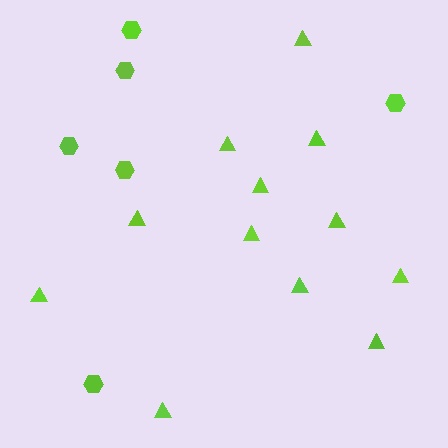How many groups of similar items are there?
There are 2 groups: one group of hexagons (6) and one group of triangles (12).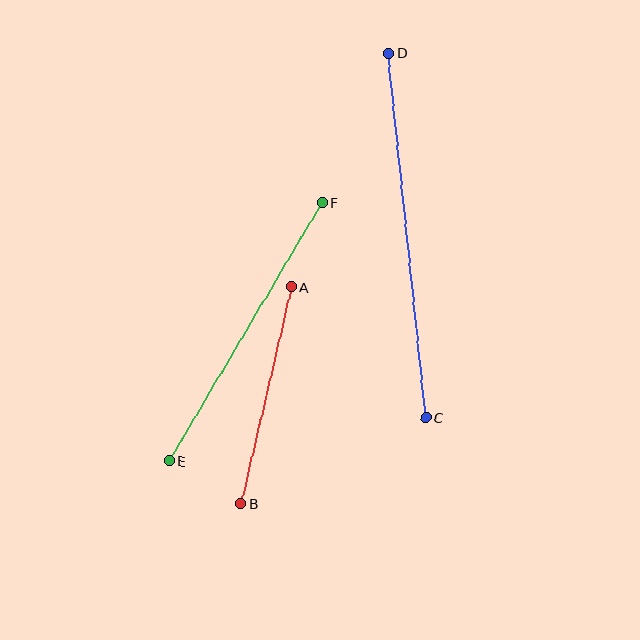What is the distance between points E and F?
The distance is approximately 300 pixels.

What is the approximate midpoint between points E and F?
The midpoint is at approximately (246, 332) pixels.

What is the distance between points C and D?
The distance is approximately 366 pixels.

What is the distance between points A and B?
The distance is approximately 223 pixels.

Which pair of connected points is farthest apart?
Points C and D are farthest apart.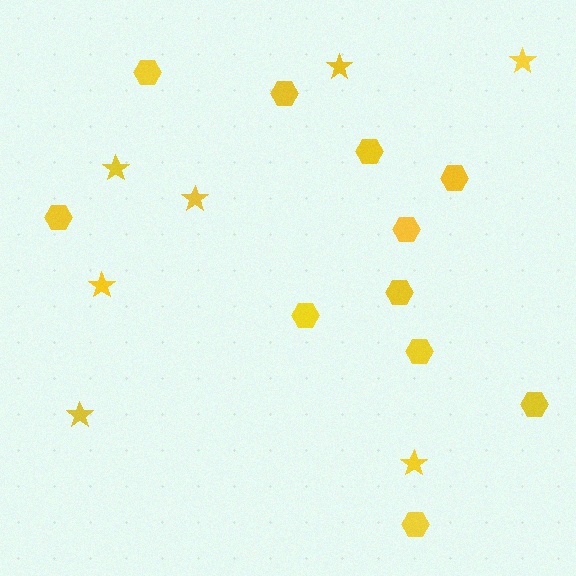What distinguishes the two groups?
There are 2 groups: one group of stars (7) and one group of hexagons (11).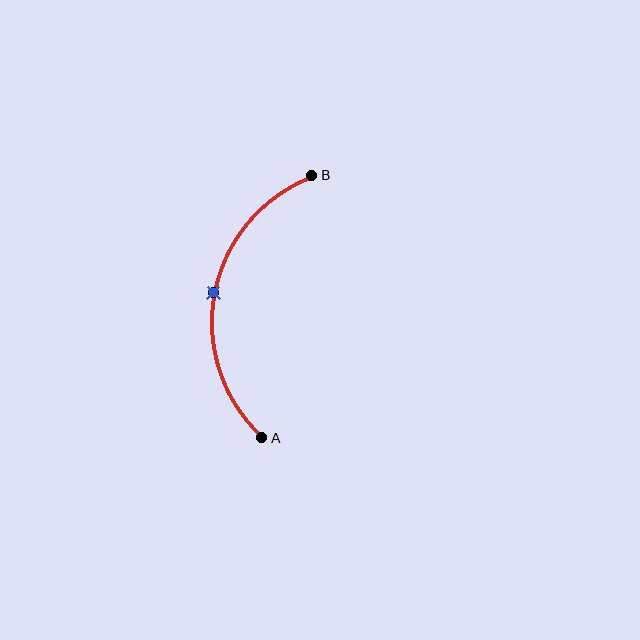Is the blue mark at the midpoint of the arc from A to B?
Yes. The blue mark lies on the arc at equal arc-length from both A and B — it is the arc midpoint.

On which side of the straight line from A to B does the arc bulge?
The arc bulges to the left of the straight line connecting A and B.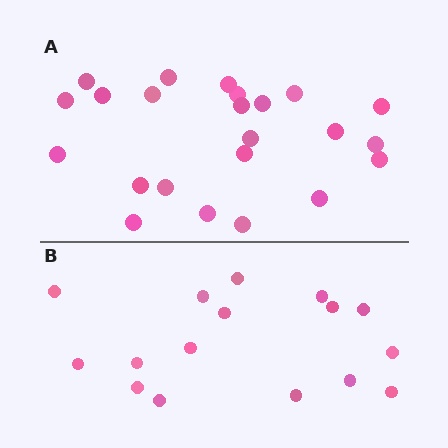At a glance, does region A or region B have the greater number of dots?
Region A (the top region) has more dots.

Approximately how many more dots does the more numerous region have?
Region A has roughly 8 or so more dots than region B.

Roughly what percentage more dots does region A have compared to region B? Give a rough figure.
About 45% more.